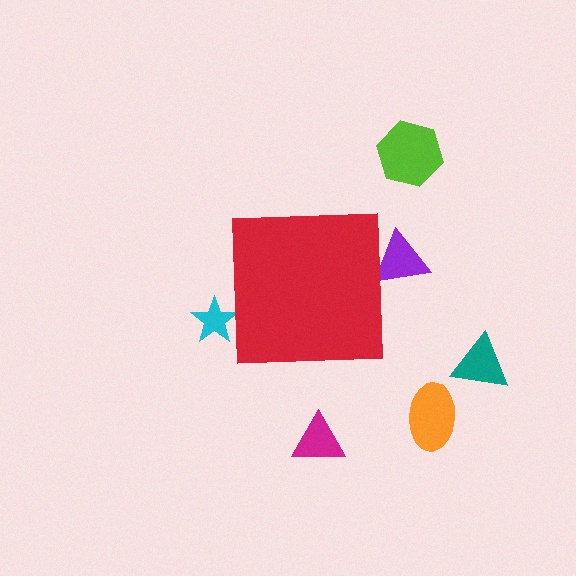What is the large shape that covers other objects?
A red square.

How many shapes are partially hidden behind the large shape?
2 shapes are partially hidden.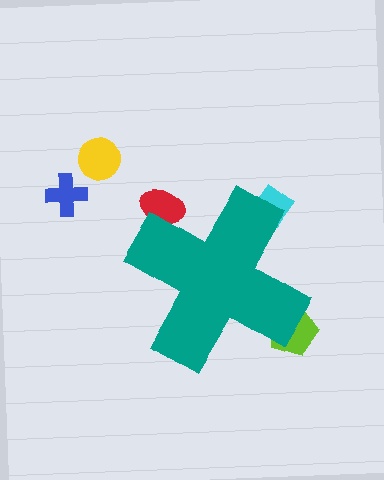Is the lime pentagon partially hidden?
Yes, the lime pentagon is partially hidden behind the teal cross.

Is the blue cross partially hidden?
No, the blue cross is fully visible.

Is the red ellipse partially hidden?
Yes, the red ellipse is partially hidden behind the teal cross.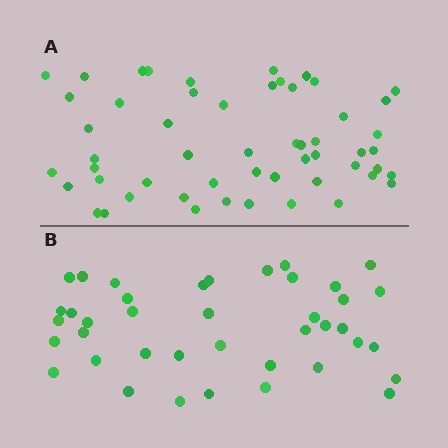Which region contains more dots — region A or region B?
Region A (the top region) has more dots.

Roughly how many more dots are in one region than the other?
Region A has approximately 15 more dots than region B.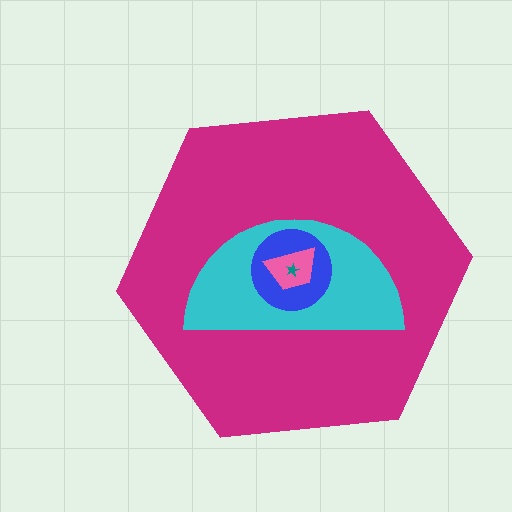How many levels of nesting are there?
5.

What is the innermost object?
The teal star.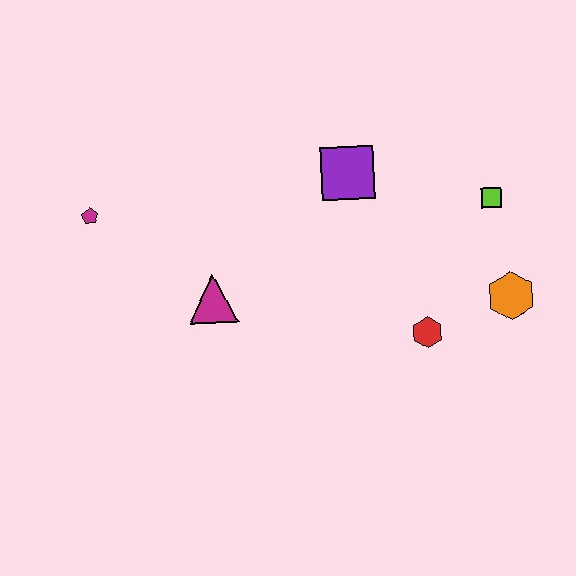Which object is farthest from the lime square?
The magenta pentagon is farthest from the lime square.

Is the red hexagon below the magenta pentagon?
Yes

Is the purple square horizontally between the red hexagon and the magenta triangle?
Yes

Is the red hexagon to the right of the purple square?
Yes